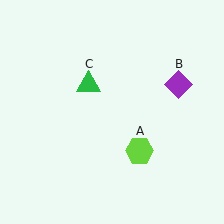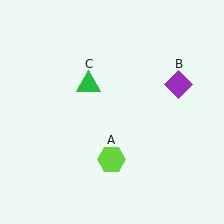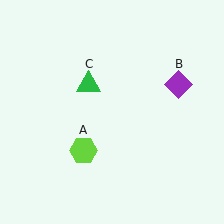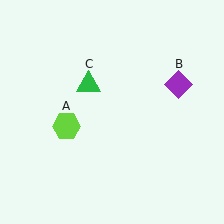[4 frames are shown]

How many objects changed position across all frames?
1 object changed position: lime hexagon (object A).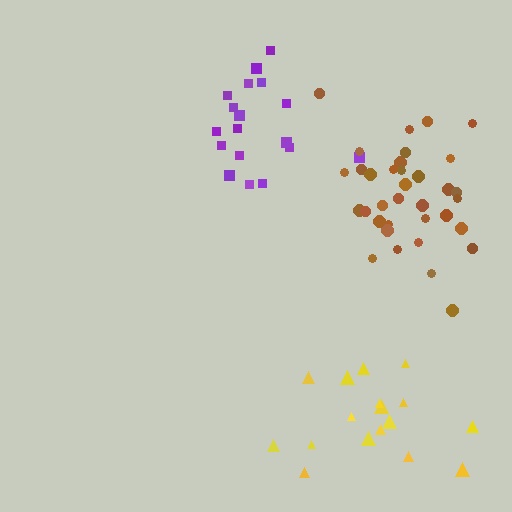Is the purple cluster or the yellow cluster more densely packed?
Purple.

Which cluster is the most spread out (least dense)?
Yellow.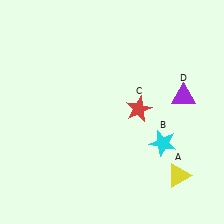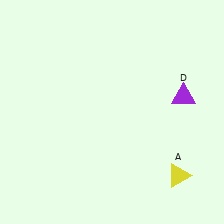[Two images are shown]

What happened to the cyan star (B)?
The cyan star (B) was removed in Image 2. It was in the bottom-right area of Image 1.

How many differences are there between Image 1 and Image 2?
There are 2 differences between the two images.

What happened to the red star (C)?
The red star (C) was removed in Image 2. It was in the top-right area of Image 1.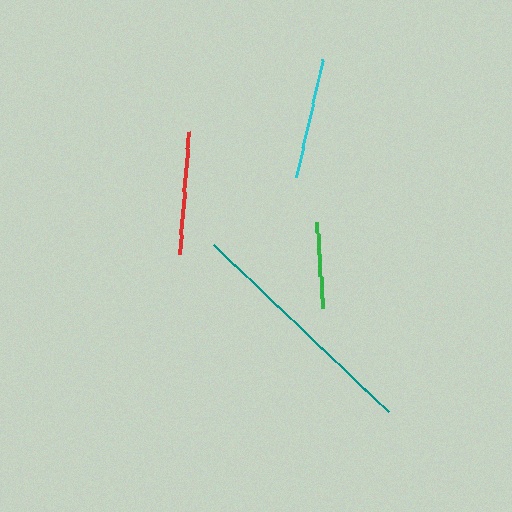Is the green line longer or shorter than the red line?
The red line is longer than the green line.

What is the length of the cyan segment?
The cyan segment is approximately 120 pixels long.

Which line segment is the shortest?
The green line is the shortest at approximately 87 pixels.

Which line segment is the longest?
The teal line is the longest at approximately 242 pixels.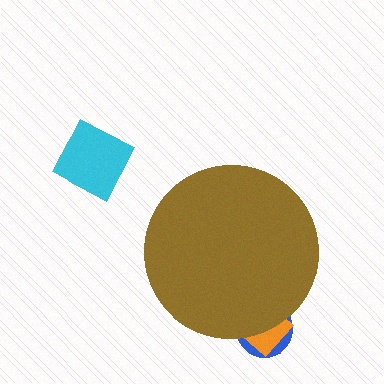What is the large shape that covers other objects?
A brown circle.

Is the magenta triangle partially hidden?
Yes, the magenta triangle is partially hidden behind the brown circle.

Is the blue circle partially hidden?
Yes, the blue circle is partially hidden behind the brown circle.